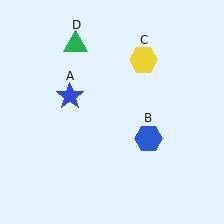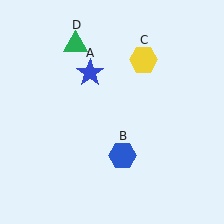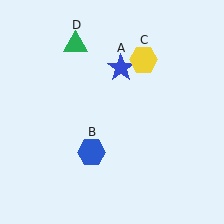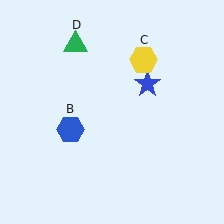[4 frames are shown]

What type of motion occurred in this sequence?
The blue star (object A), blue hexagon (object B) rotated clockwise around the center of the scene.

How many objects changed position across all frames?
2 objects changed position: blue star (object A), blue hexagon (object B).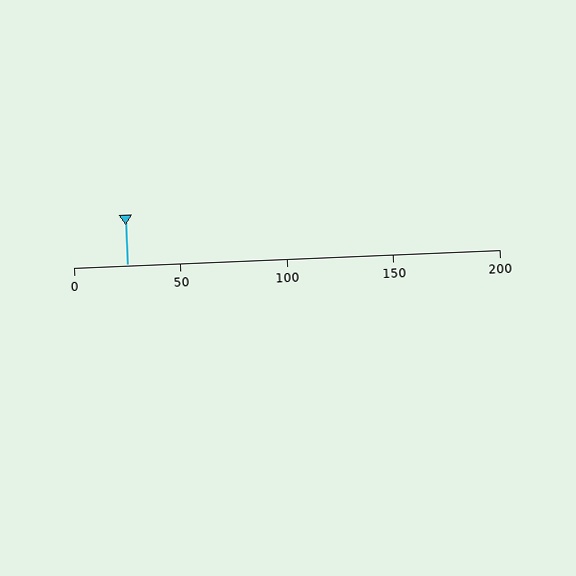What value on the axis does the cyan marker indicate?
The marker indicates approximately 25.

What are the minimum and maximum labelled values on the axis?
The axis runs from 0 to 200.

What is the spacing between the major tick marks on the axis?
The major ticks are spaced 50 apart.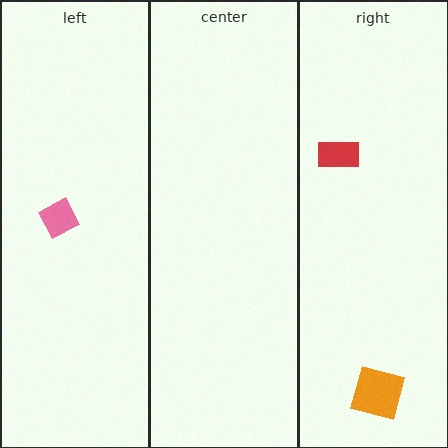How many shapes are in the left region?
1.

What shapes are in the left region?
The pink diamond.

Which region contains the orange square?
The right region.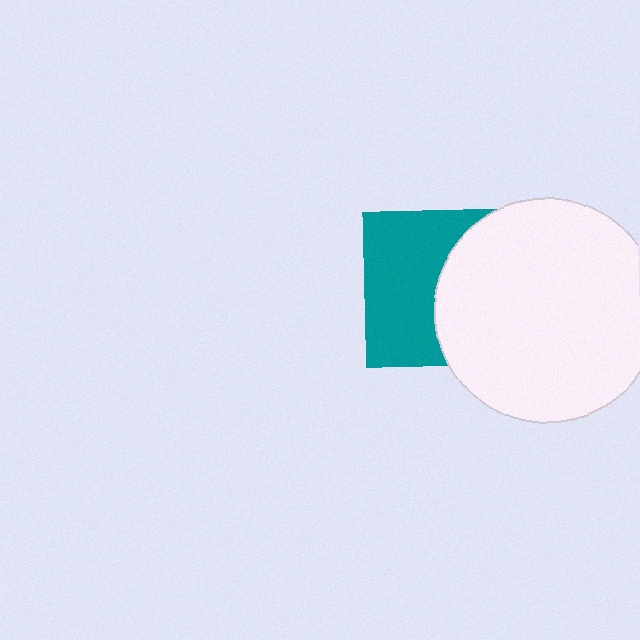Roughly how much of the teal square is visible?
About half of it is visible (roughly 53%).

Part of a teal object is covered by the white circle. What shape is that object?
It is a square.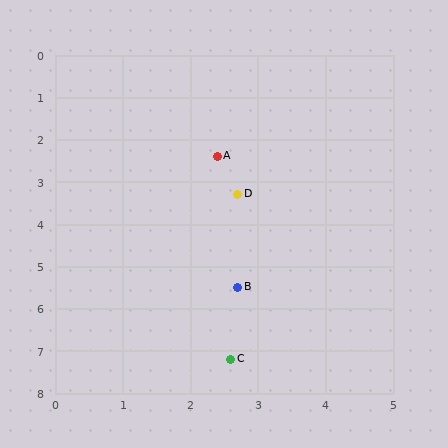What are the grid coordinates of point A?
Point A is at approximately (2.4, 2.4).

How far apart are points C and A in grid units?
Points C and A are about 4.8 grid units apart.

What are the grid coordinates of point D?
Point D is at approximately (2.7, 3.3).